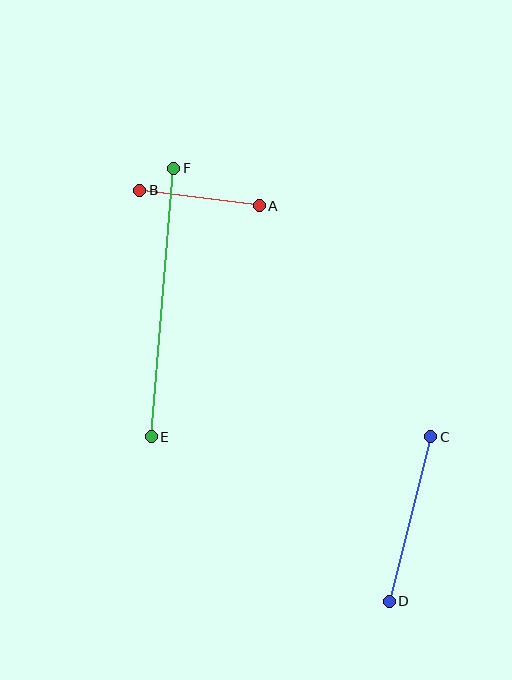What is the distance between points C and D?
The distance is approximately 170 pixels.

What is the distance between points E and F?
The distance is approximately 269 pixels.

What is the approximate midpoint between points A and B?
The midpoint is at approximately (200, 198) pixels.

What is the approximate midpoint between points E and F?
The midpoint is at approximately (162, 303) pixels.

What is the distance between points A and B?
The distance is approximately 120 pixels.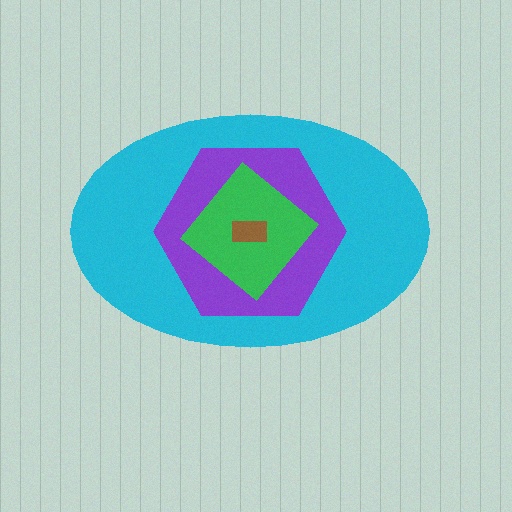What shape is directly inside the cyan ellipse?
The purple hexagon.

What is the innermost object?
The brown rectangle.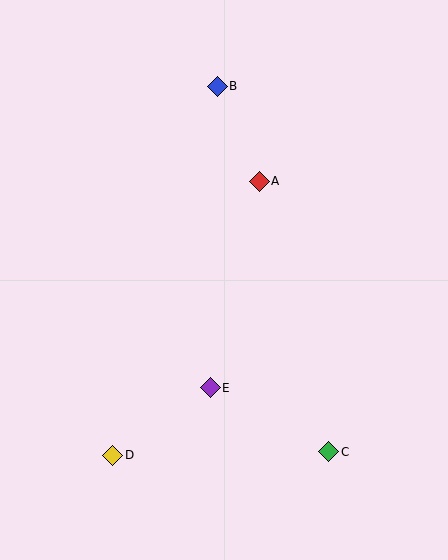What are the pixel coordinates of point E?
Point E is at (210, 388).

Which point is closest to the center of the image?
Point A at (259, 181) is closest to the center.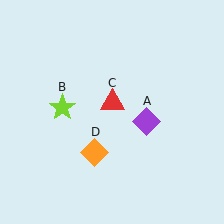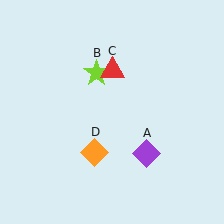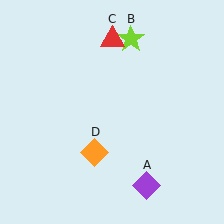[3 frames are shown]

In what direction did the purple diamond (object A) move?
The purple diamond (object A) moved down.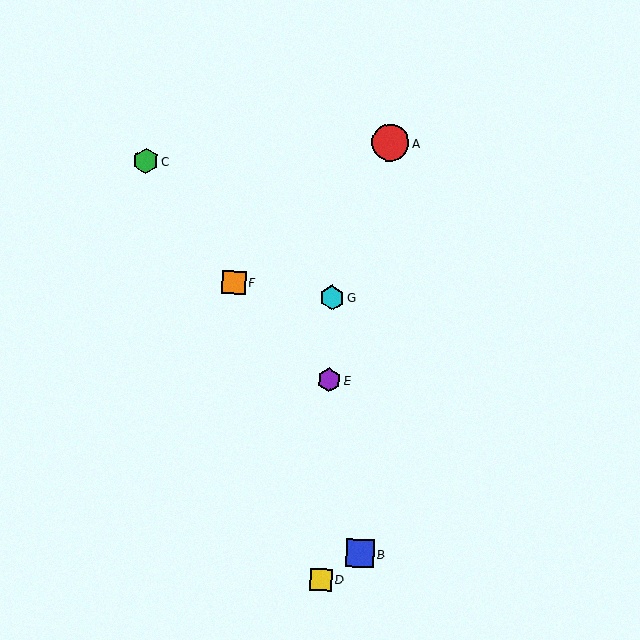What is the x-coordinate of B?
Object B is at x≈360.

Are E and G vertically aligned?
Yes, both are at x≈329.